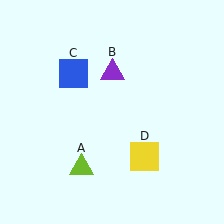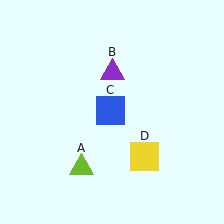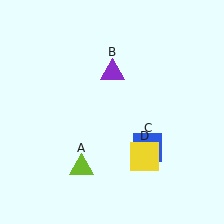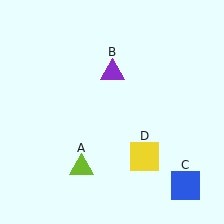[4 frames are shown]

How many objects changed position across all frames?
1 object changed position: blue square (object C).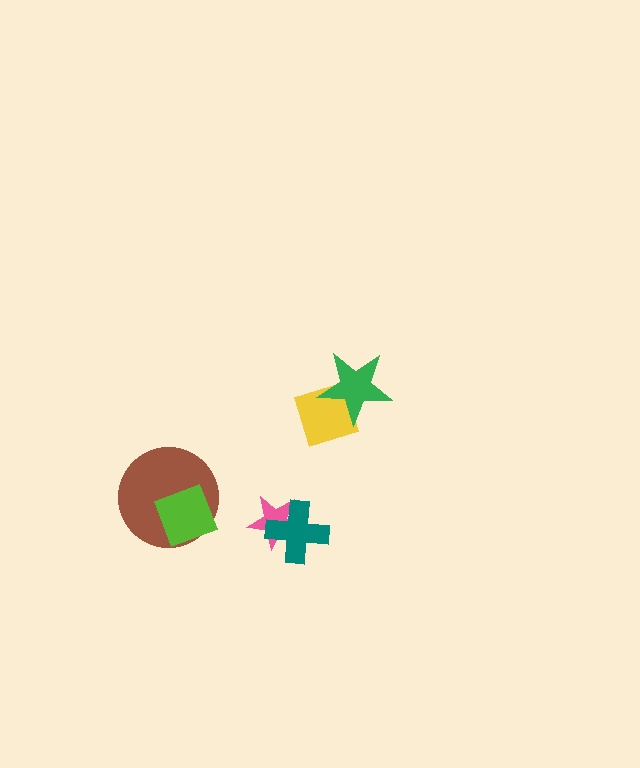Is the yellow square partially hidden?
Yes, it is partially covered by another shape.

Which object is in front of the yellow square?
The green star is in front of the yellow square.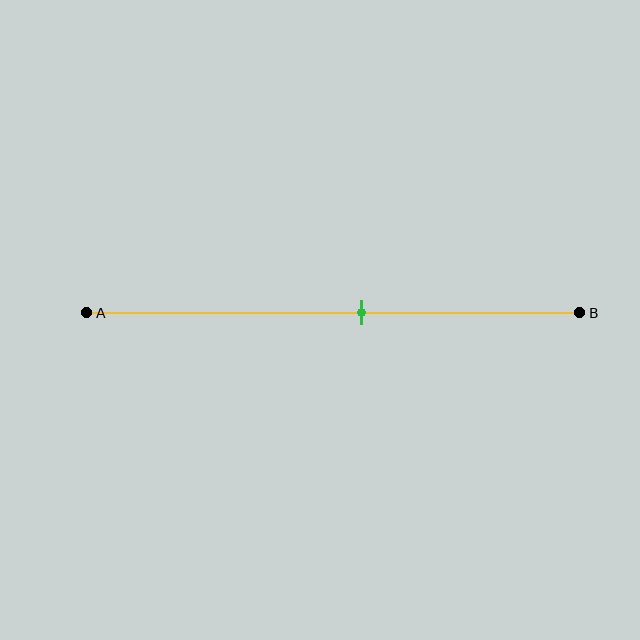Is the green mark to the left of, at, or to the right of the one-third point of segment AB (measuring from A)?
The green mark is to the right of the one-third point of segment AB.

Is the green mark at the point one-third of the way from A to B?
No, the mark is at about 55% from A, not at the 33% one-third point.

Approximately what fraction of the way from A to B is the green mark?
The green mark is approximately 55% of the way from A to B.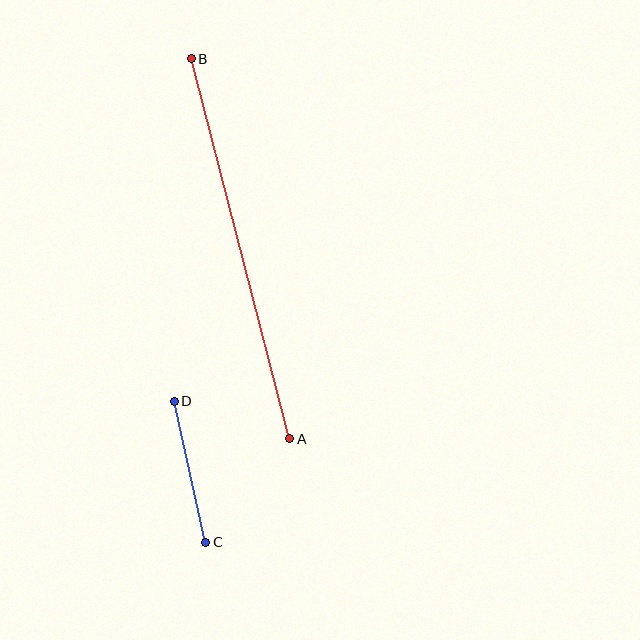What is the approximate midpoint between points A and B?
The midpoint is at approximately (240, 249) pixels.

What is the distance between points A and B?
The distance is approximately 393 pixels.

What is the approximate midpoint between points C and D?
The midpoint is at approximately (190, 472) pixels.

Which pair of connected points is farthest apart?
Points A and B are farthest apart.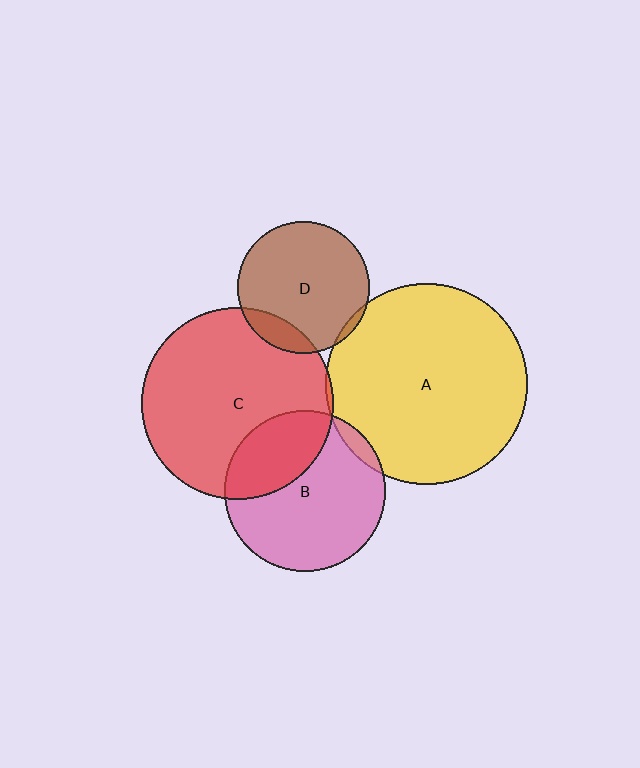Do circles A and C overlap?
Yes.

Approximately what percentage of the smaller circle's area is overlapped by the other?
Approximately 5%.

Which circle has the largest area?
Circle A (yellow).